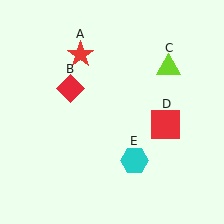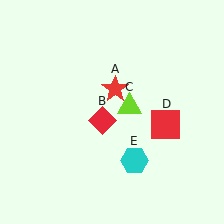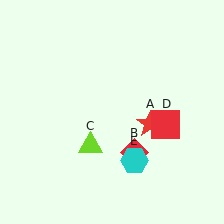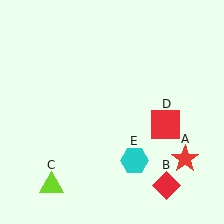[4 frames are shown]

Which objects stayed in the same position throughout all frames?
Red square (object D) and cyan hexagon (object E) remained stationary.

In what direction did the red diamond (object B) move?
The red diamond (object B) moved down and to the right.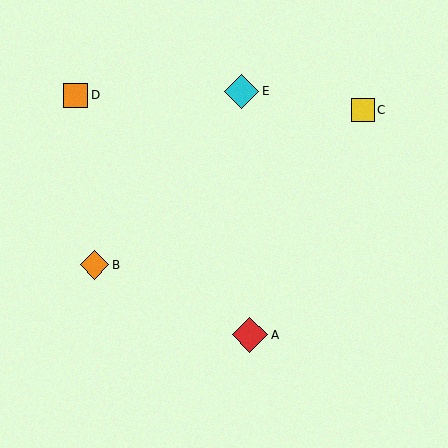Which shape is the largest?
The red diamond (labeled A) is the largest.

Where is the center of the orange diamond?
The center of the orange diamond is at (95, 265).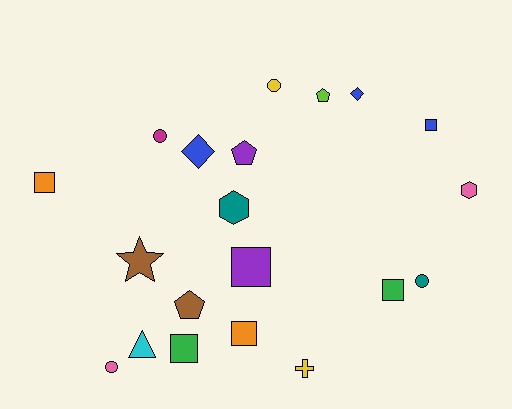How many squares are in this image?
There are 6 squares.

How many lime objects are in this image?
There is 1 lime object.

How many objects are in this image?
There are 20 objects.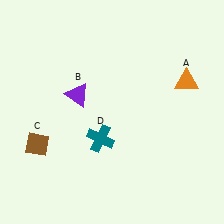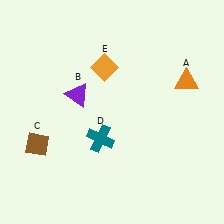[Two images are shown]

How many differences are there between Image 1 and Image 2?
There is 1 difference between the two images.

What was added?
An orange diamond (E) was added in Image 2.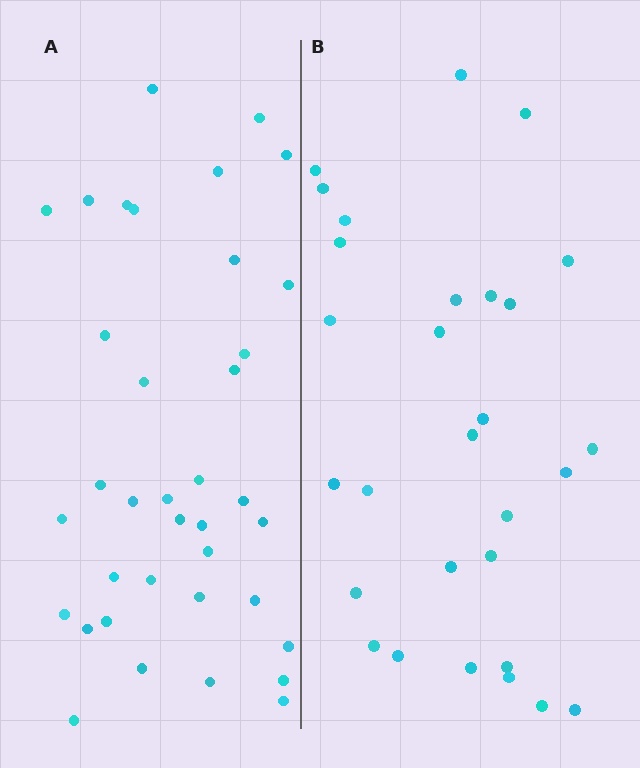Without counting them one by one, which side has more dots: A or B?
Region A (the left region) has more dots.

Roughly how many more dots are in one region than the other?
Region A has roughly 8 or so more dots than region B.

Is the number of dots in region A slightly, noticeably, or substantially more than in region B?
Region A has noticeably more, but not dramatically so. The ratio is roughly 1.3 to 1.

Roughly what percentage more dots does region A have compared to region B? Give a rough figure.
About 30% more.